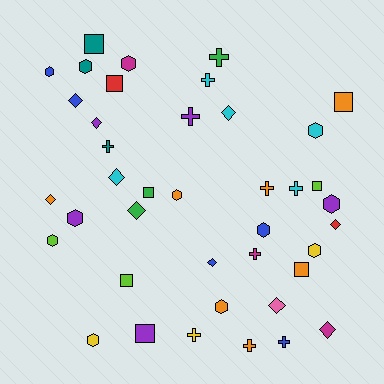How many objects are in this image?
There are 40 objects.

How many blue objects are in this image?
There are 5 blue objects.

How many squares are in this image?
There are 8 squares.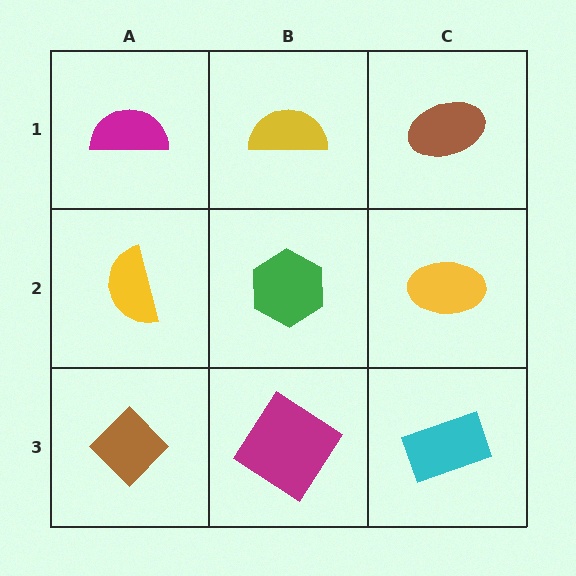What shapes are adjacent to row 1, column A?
A yellow semicircle (row 2, column A), a yellow semicircle (row 1, column B).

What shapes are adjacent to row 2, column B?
A yellow semicircle (row 1, column B), a magenta diamond (row 3, column B), a yellow semicircle (row 2, column A), a yellow ellipse (row 2, column C).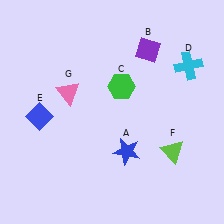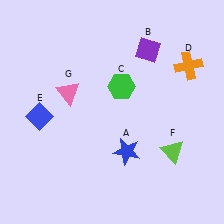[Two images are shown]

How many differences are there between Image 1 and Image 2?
There is 1 difference between the two images.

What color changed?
The cross (D) changed from cyan in Image 1 to orange in Image 2.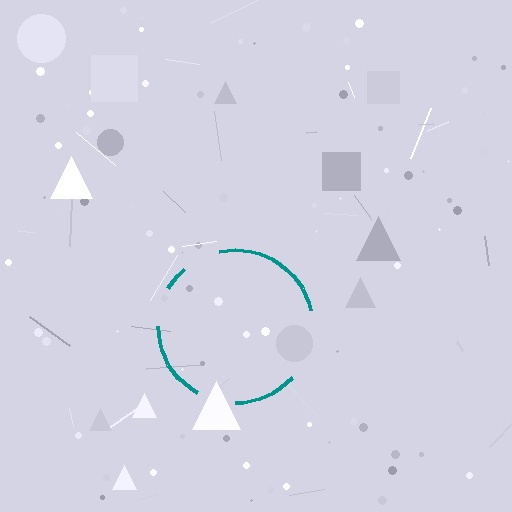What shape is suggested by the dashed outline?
The dashed outline suggests a circle.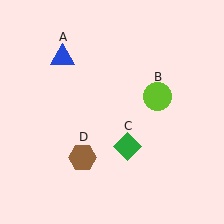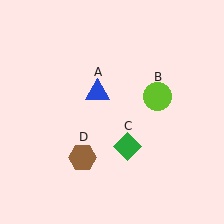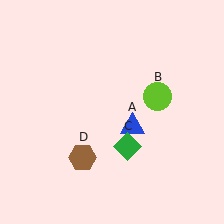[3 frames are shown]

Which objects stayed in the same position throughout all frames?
Lime circle (object B) and green diamond (object C) and brown hexagon (object D) remained stationary.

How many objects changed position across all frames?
1 object changed position: blue triangle (object A).